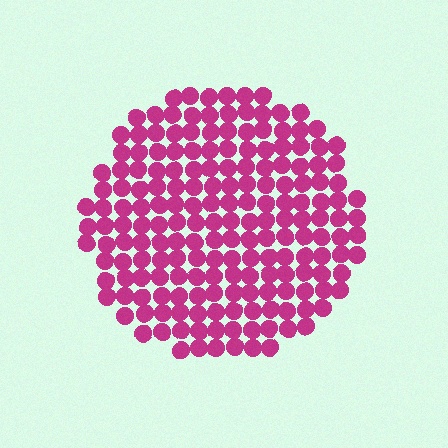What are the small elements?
The small elements are circles.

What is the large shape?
The large shape is a circle.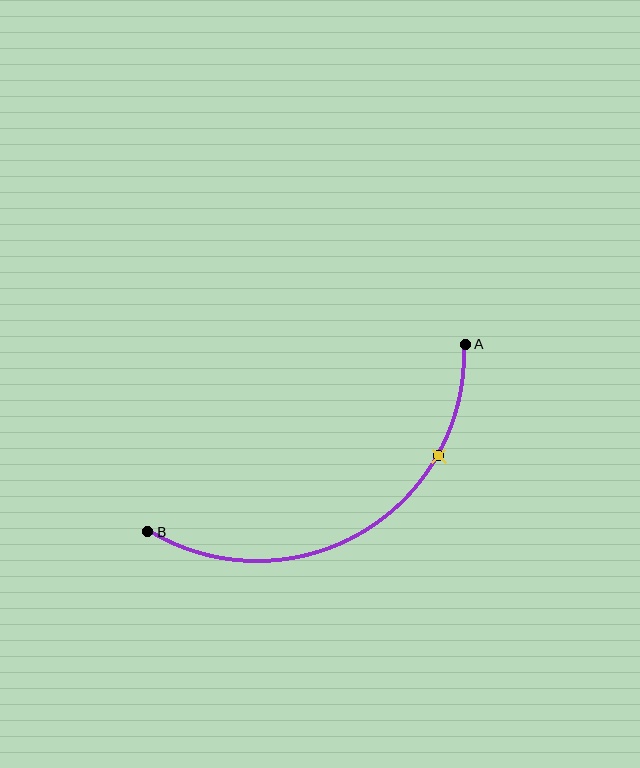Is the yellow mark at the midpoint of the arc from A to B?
No. The yellow mark lies on the arc but is closer to endpoint A. The arc midpoint would be at the point on the curve equidistant along the arc from both A and B.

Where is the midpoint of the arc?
The arc midpoint is the point on the curve farthest from the straight line joining A and B. It sits below that line.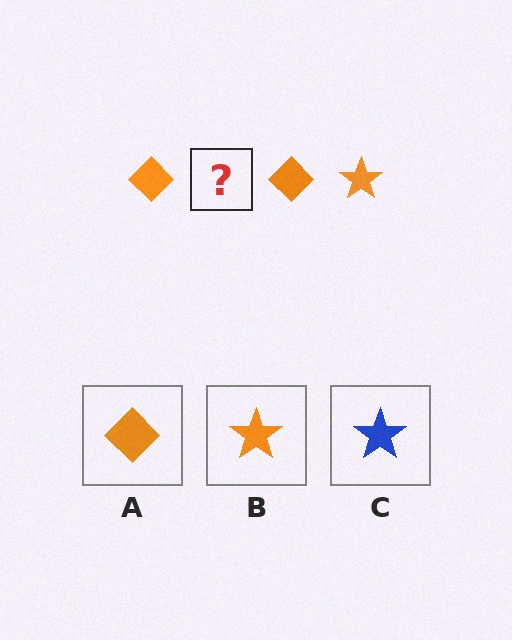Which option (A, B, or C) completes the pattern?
B.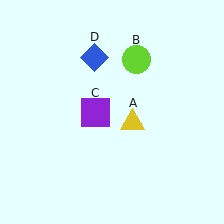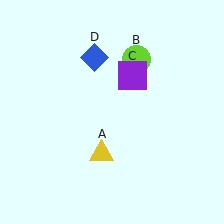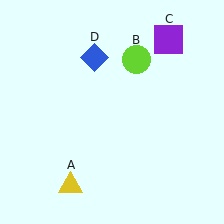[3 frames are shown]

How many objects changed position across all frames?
2 objects changed position: yellow triangle (object A), purple square (object C).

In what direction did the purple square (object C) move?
The purple square (object C) moved up and to the right.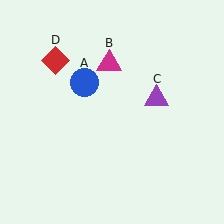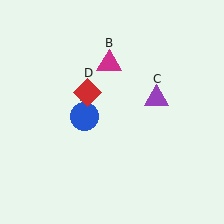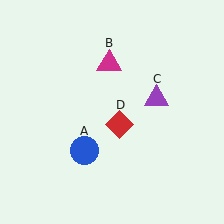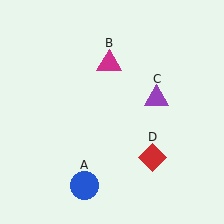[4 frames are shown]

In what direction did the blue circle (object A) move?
The blue circle (object A) moved down.